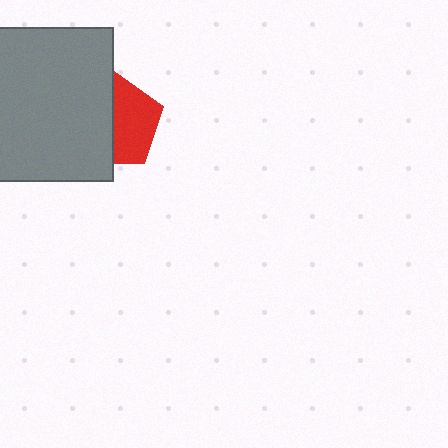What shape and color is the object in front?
The object in front is a gray square.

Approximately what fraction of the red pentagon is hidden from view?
Roughly 48% of the red pentagon is hidden behind the gray square.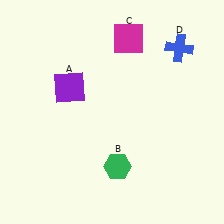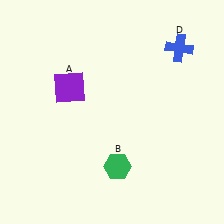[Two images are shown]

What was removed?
The magenta square (C) was removed in Image 2.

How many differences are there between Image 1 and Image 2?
There is 1 difference between the two images.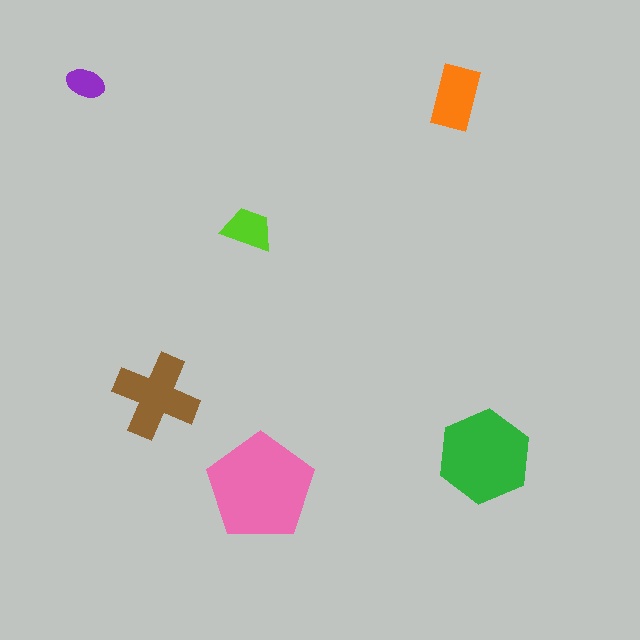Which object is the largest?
The pink pentagon.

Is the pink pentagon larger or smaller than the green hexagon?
Larger.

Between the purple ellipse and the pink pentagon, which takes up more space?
The pink pentagon.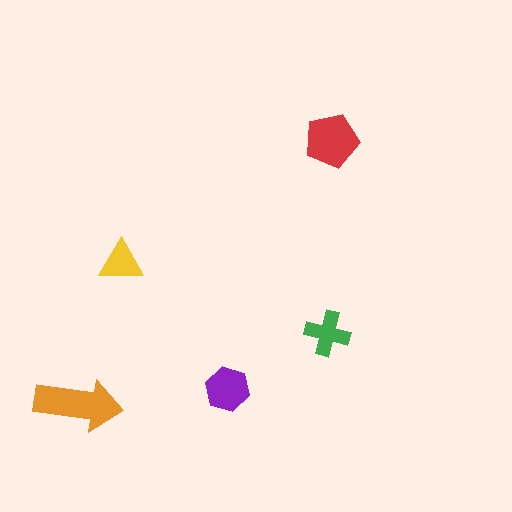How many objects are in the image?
There are 5 objects in the image.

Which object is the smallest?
The yellow triangle.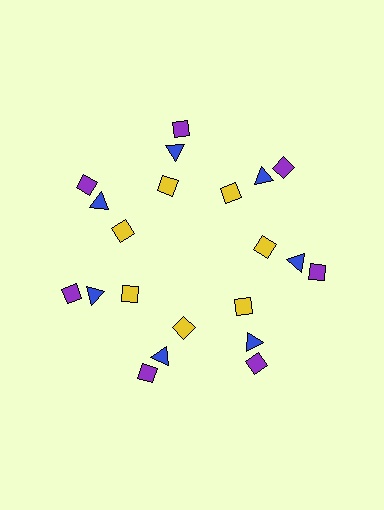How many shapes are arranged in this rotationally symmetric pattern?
There are 21 shapes, arranged in 7 groups of 3.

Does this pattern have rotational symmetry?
Yes, this pattern has 7-fold rotational symmetry. It looks the same after rotating 51 degrees around the center.